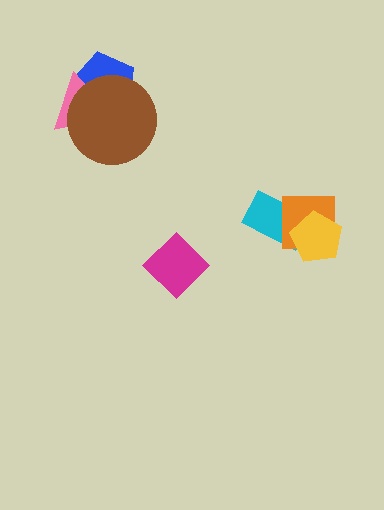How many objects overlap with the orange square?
2 objects overlap with the orange square.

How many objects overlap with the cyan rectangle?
2 objects overlap with the cyan rectangle.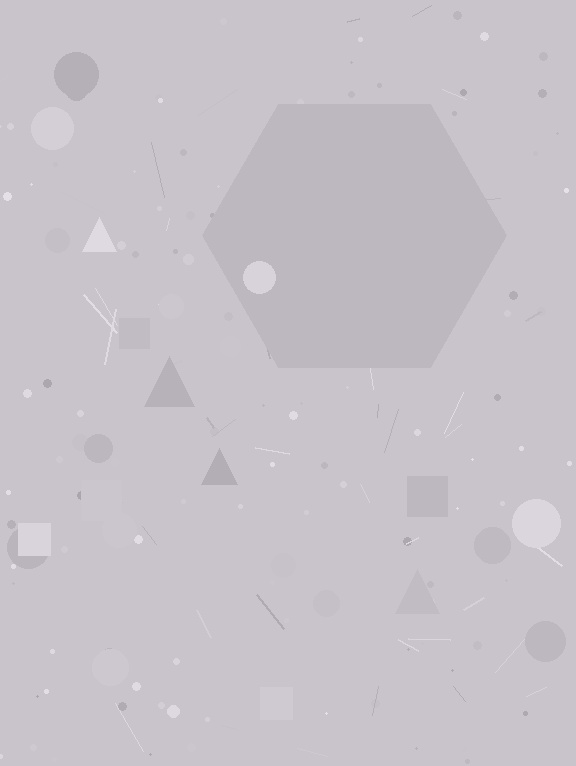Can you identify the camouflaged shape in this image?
The camouflaged shape is a hexagon.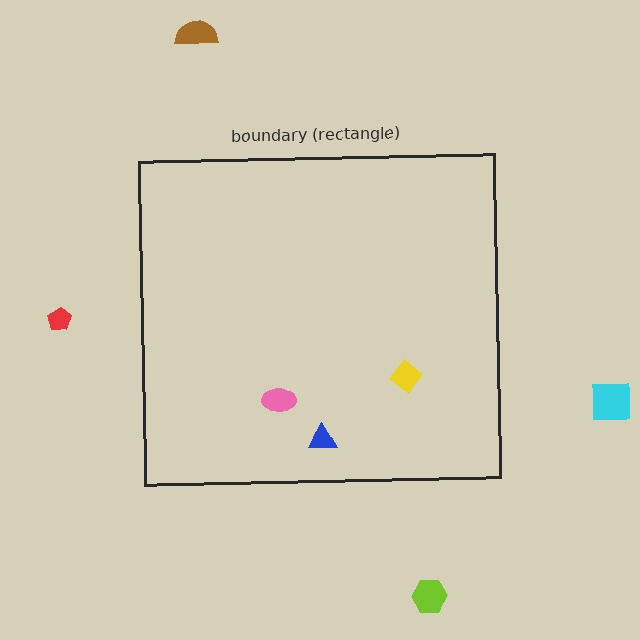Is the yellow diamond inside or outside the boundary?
Inside.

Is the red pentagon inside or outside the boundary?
Outside.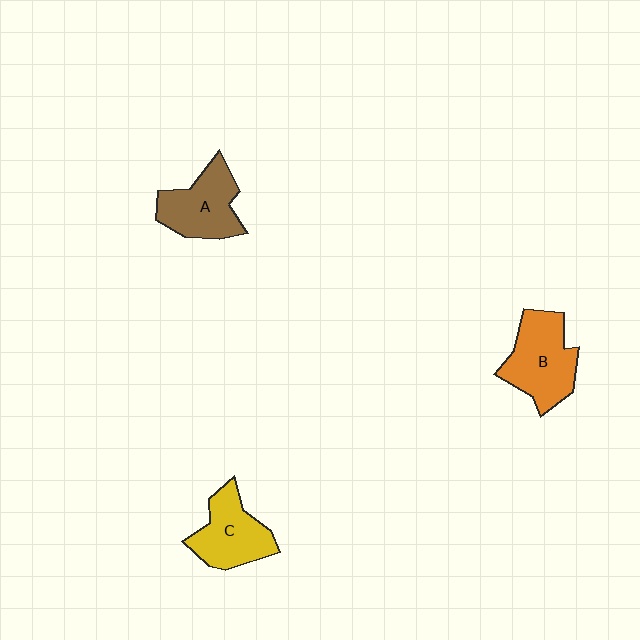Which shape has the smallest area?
Shape C (yellow).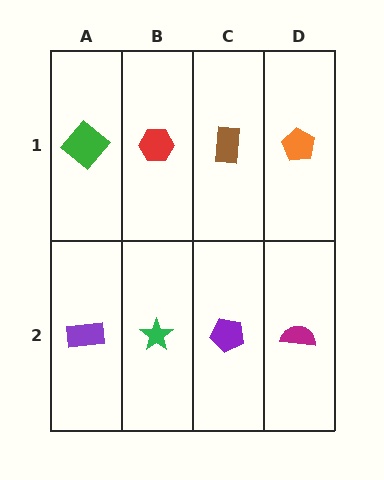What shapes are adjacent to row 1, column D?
A magenta semicircle (row 2, column D), a brown rectangle (row 1, column C).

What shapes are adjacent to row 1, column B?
A green star (row 2, column B), a green diamond (row 1, column A), a brown rectangle (row 1, column C).